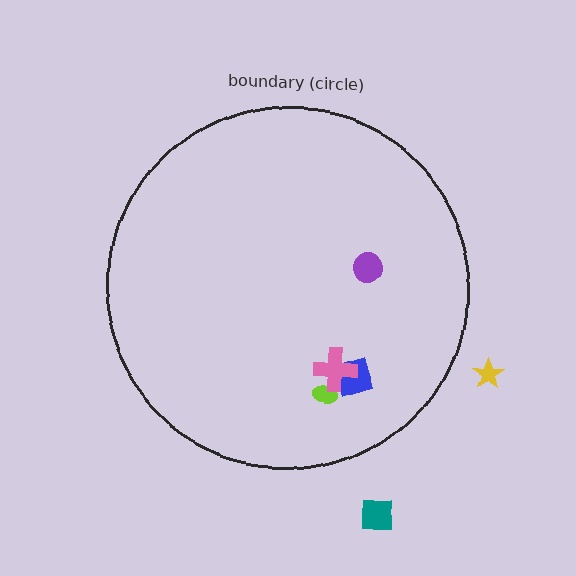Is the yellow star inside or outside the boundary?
Outside.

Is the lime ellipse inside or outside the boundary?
Inside.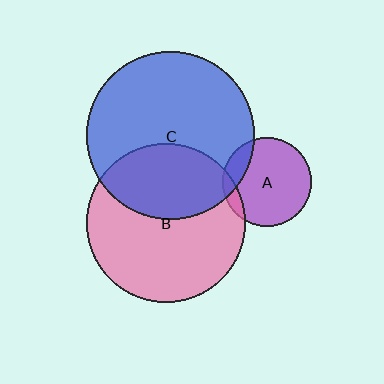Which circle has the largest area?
Circle C (blue).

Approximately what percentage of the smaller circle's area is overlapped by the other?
Approximately 40%.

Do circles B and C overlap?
Yes.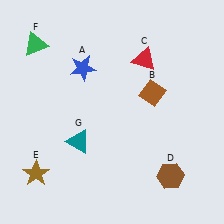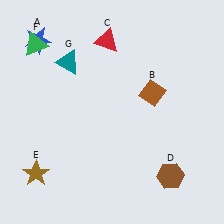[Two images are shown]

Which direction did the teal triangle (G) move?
The teal triangle (G) moved up.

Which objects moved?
The objects that moved are: the blue star (A), the red triangle (C), the teal triangle (G).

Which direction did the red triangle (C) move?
The red triangle (C) moved left.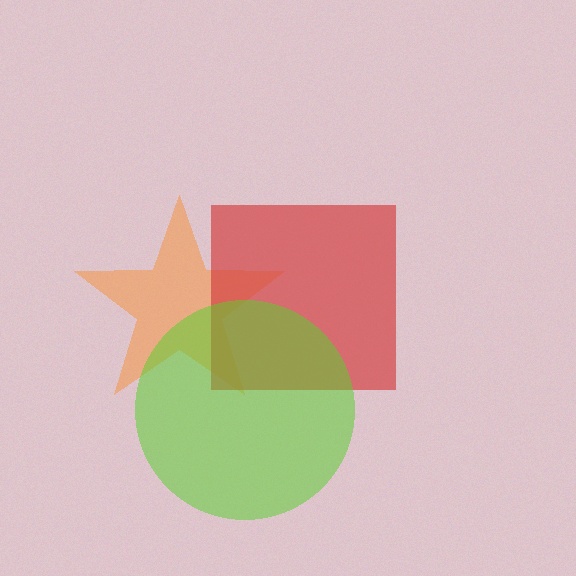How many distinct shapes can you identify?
There are 3 distinct shapes: an orange star, a red square, a lime circle.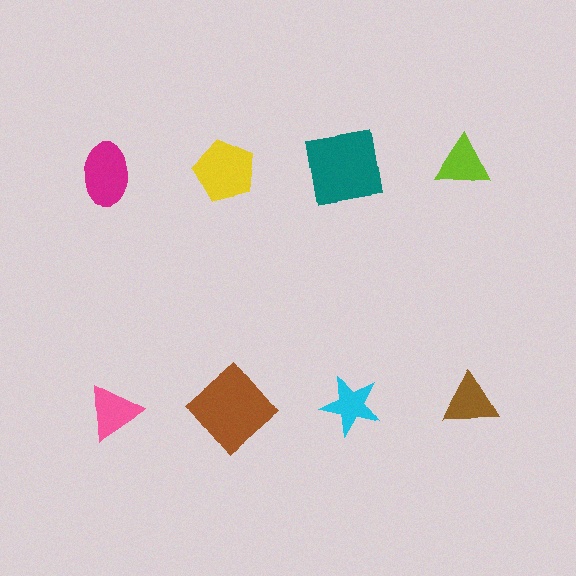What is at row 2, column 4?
A brown triangle.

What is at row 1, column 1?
A magenta ellipse.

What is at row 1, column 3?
A teal square.